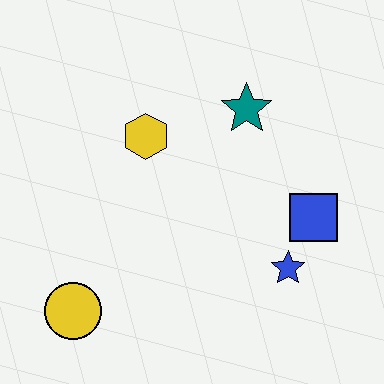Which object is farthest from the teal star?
The yellow circle is farthest from the teal star.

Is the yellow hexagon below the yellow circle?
No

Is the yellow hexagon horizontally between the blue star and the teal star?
No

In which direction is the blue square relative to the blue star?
The blue square is above the blue star.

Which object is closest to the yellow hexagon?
The teal star is closest to the yellow hexagon.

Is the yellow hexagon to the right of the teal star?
No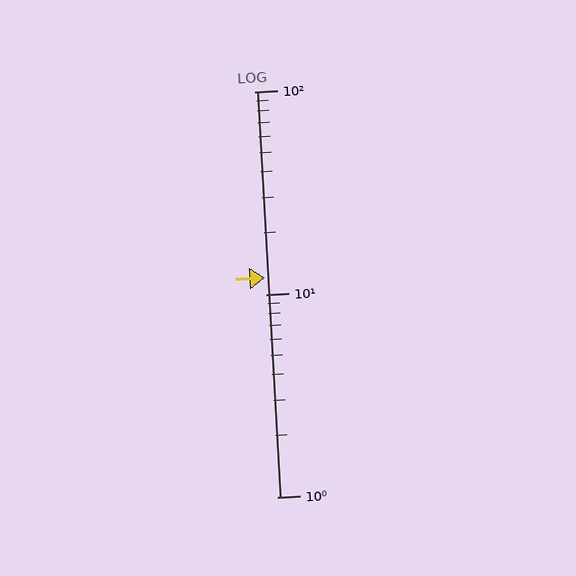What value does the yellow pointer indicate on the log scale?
The pointer indicates approximately 12.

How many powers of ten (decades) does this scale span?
The scale spans 2 decades, from 1 to 100.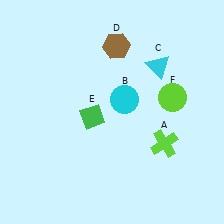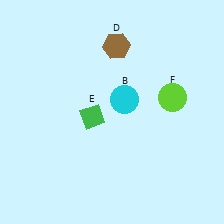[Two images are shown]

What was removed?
The lime cross (A), the cyan triangle (C) were removed in Image 2.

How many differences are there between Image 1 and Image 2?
There are 2 differences between the two images.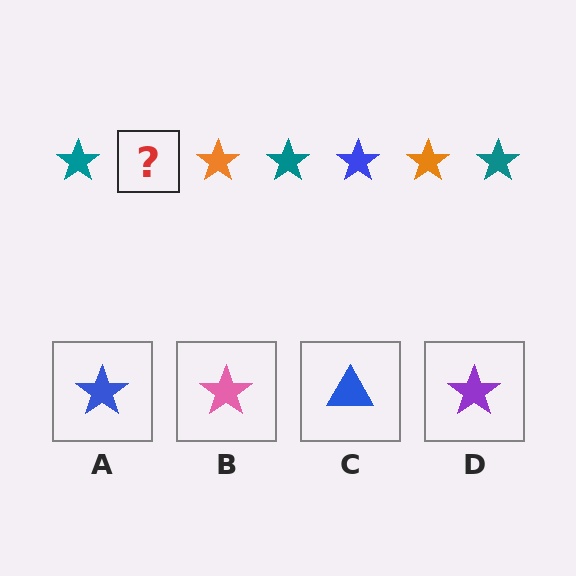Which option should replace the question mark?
Option A.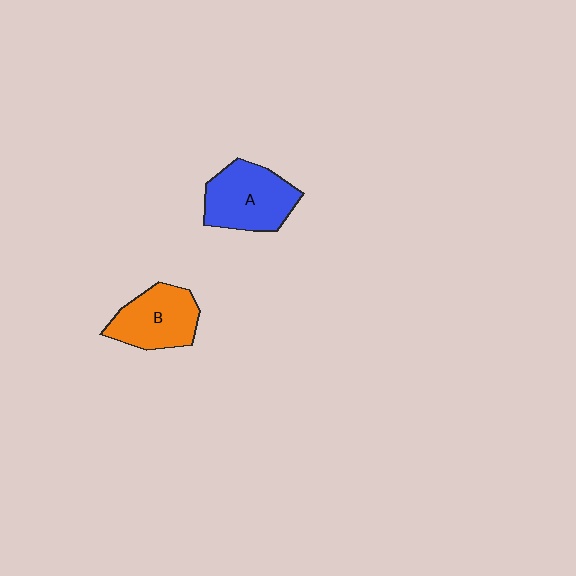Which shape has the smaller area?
Shape B (orange).